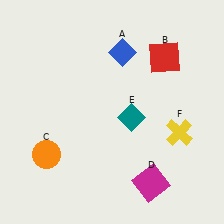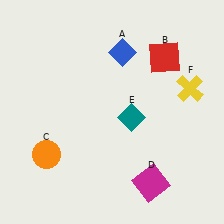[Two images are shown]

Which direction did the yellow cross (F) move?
The yellow cross (F) moved up.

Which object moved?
The yellow cross (F) moved up.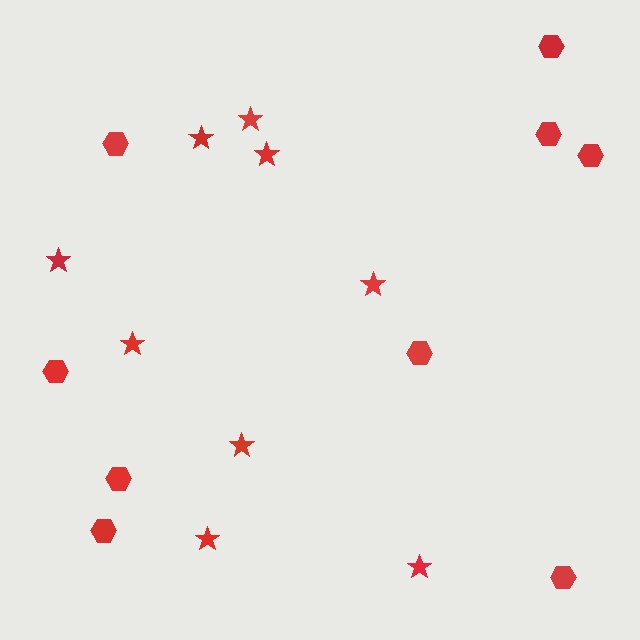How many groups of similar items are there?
There are 2 groups: one group of hexagons (9) and one group of stars (9).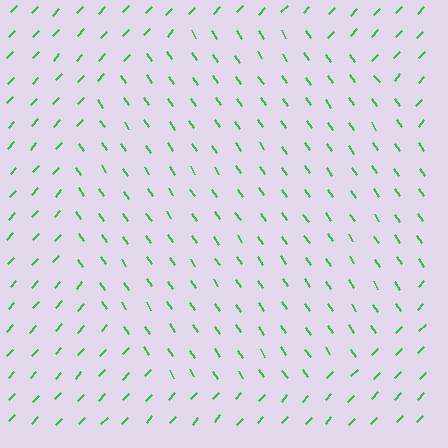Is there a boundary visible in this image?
Yes, there is a texture boundary formed by a change in line orientation.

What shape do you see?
I see a circle.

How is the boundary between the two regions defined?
The boundary is defined purely by a change in line orientation (approximately 77 degrees difference). All lines are the same color and thickness.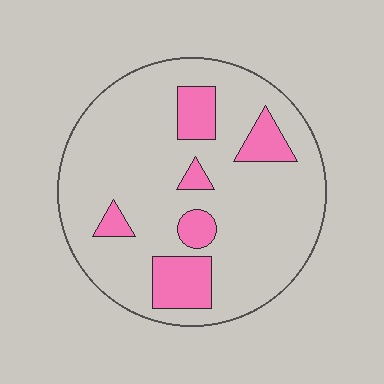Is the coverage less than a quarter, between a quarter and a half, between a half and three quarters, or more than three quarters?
Less than a quarter.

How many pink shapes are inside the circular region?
6.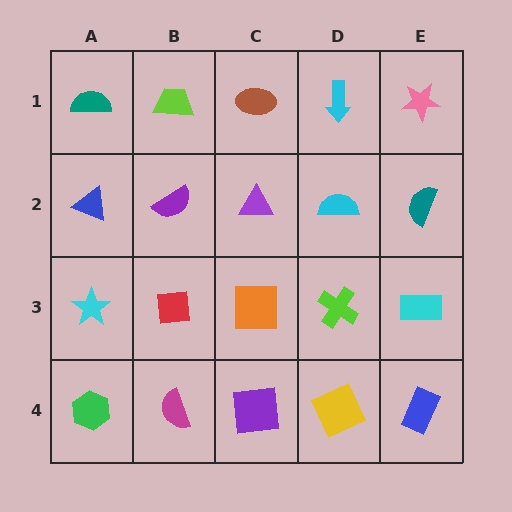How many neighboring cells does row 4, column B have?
3.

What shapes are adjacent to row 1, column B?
A purple semicircle (row 2, column B), a teal semicircle (row 1, column A), a brown ellipse (row 1, column C).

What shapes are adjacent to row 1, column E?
A teal semicircle (row 2, column E), a cyan arrow (row 1, column D).